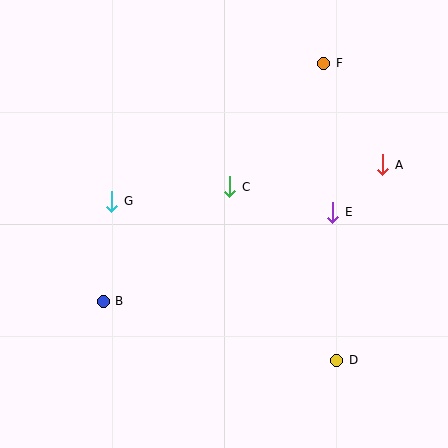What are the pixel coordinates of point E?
Point E is at (333, 212).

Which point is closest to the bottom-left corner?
Point B is closest to the bottom-left corner.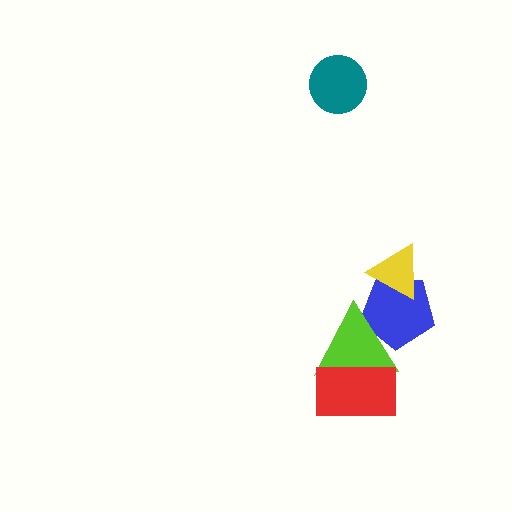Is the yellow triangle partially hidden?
No, no other shape covers it.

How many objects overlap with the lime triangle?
2 objects overlap with the lime triangle.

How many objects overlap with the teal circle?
0 objects overlap with the teal circle.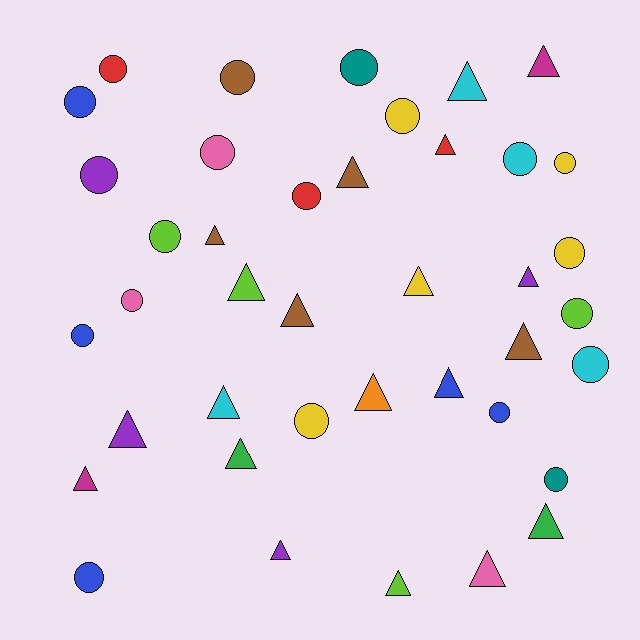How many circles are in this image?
There are 20 circles.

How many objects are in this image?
There are 40 objects.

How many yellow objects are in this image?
There are 5 yellow objects.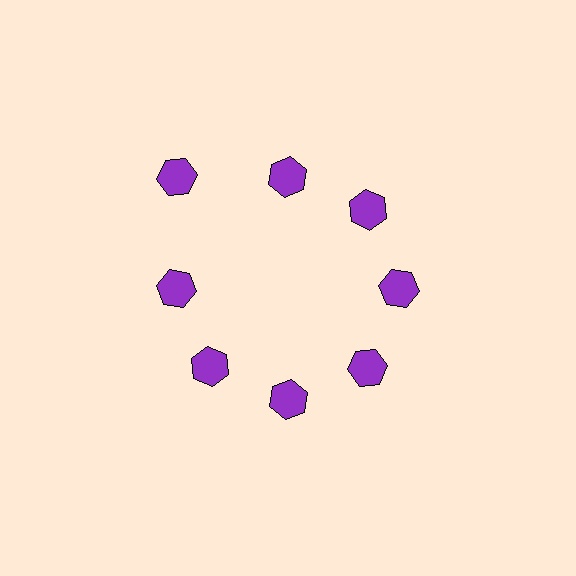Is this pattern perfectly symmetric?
No. The 8 purple hexagons are arranged in a ring, but one element near the 10 o'clock position is pushed outward from the center, breaking the 8-fold rotational symmetry.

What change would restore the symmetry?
The symmetry would be restored by moving it inward, back onto the ring so that all 8 hexagons sit at equal angles and equal distance from the center.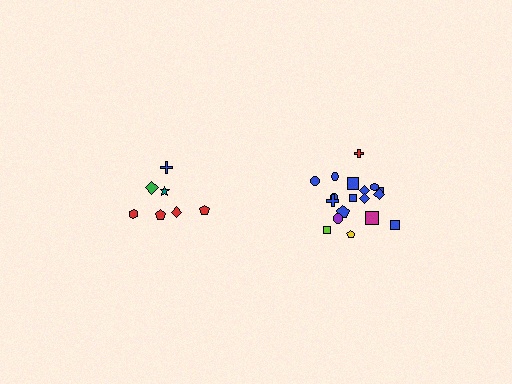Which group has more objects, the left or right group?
The right group.